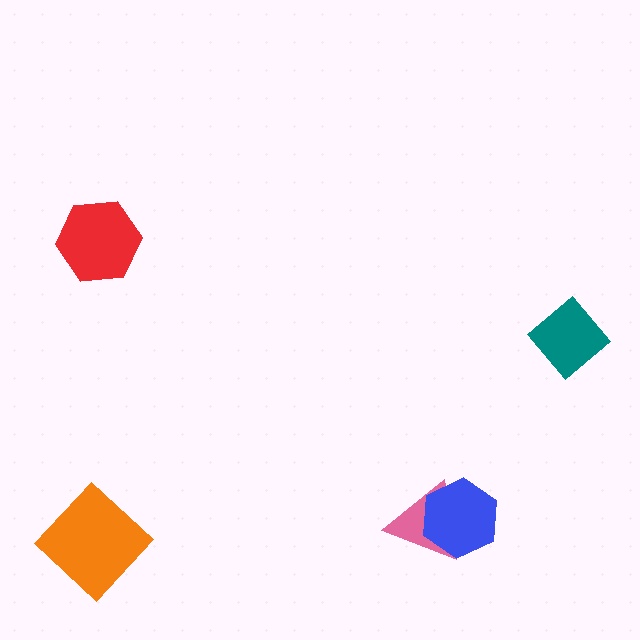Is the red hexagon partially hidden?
No, no other shape covers it.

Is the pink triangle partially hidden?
Yes, it is partially covered by another shape.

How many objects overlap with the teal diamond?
0 objects overlap with the teal diamond.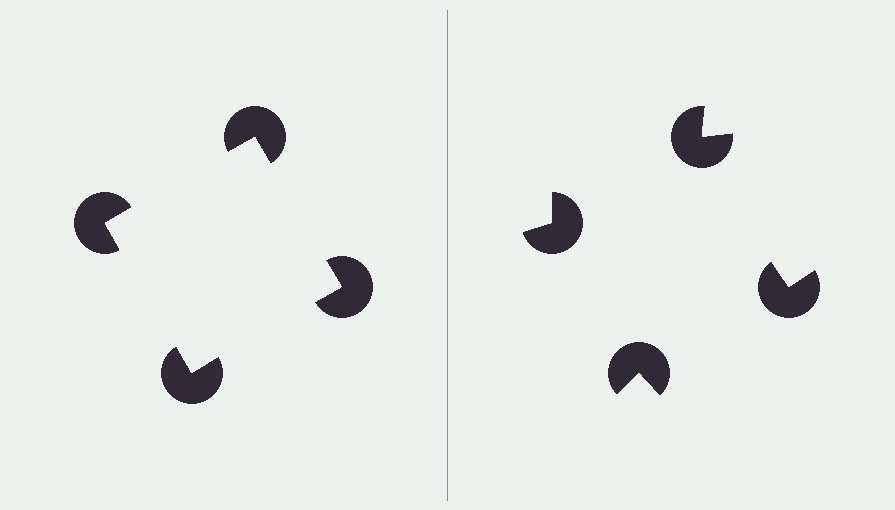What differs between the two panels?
The pac-man discs are positioned identically on both sides; only the wedge orientations differ. On the left they align to a square; on the right they are misaligned.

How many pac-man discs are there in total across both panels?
8 — 4 on each side.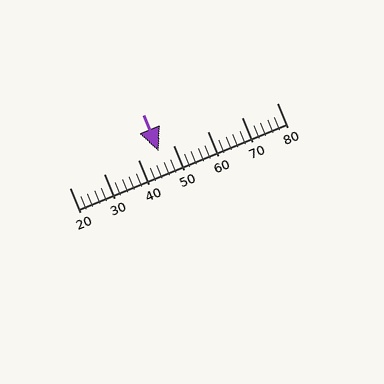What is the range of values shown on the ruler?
The ruler shows values from 20 to 80.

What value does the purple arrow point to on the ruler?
The purple arrow points to approximately 46.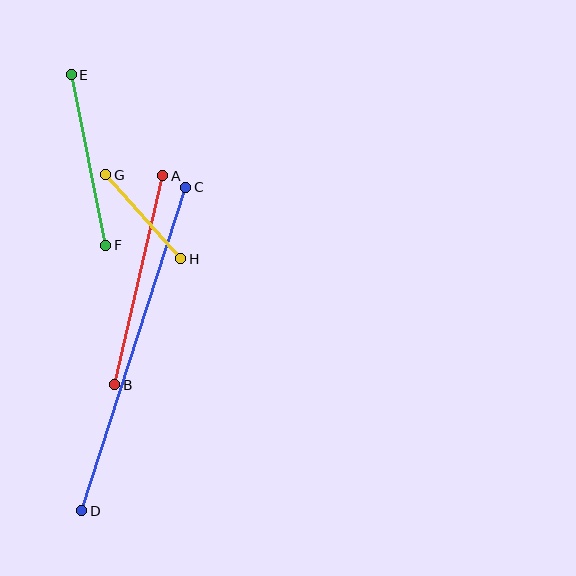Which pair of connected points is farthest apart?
Points C and D are farthest apart.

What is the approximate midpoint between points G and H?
The midpoint is at approximately (143, 217) pixels.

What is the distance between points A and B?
The distance is approximately 214 pixels.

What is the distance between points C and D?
The distance is approximately 340 pixels.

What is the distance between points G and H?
The distance is approximately 112 pixels.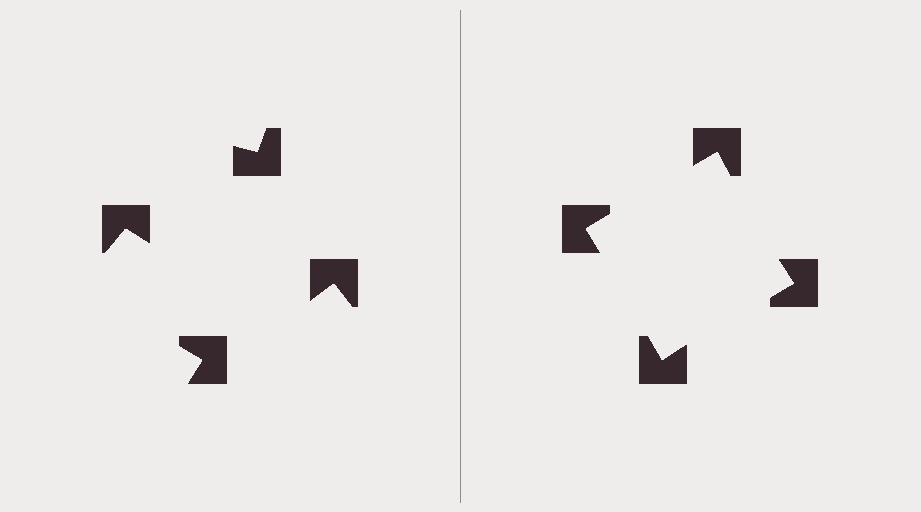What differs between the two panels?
The notched squares are positioned identically on both sides; only the wedge orientations differ. On the right they align to a square; on the left they are misaligned.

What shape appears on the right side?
An illusory square.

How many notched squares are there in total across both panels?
8 — 4 on each side.